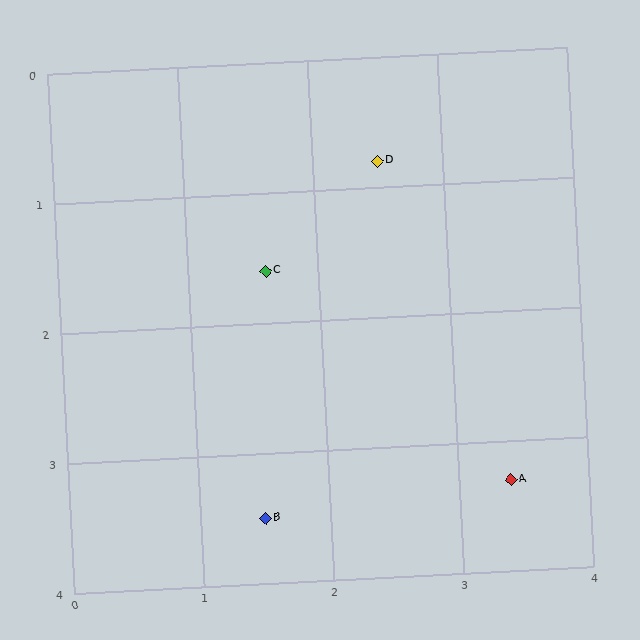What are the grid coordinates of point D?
Point D is at approximately (2.5, 0.8).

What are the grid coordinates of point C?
Point C is at approximately (1.6, 1.6).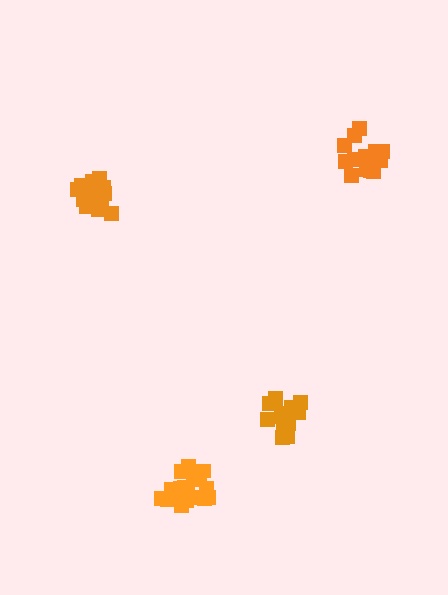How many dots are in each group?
Group 1: 15 dots, Group 2: 19 dots, Group 3: 20 dots, Group 4: 18 dots (72 total).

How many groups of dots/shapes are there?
There are 4 groups.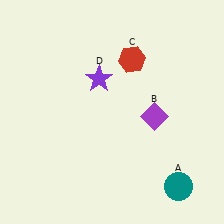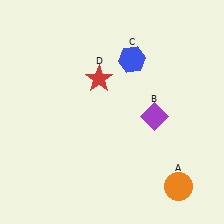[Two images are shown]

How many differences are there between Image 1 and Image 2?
There are 3 differences between the two images.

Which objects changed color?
A changed from teal to orange. C changed from red to blue. D changed from purple to red.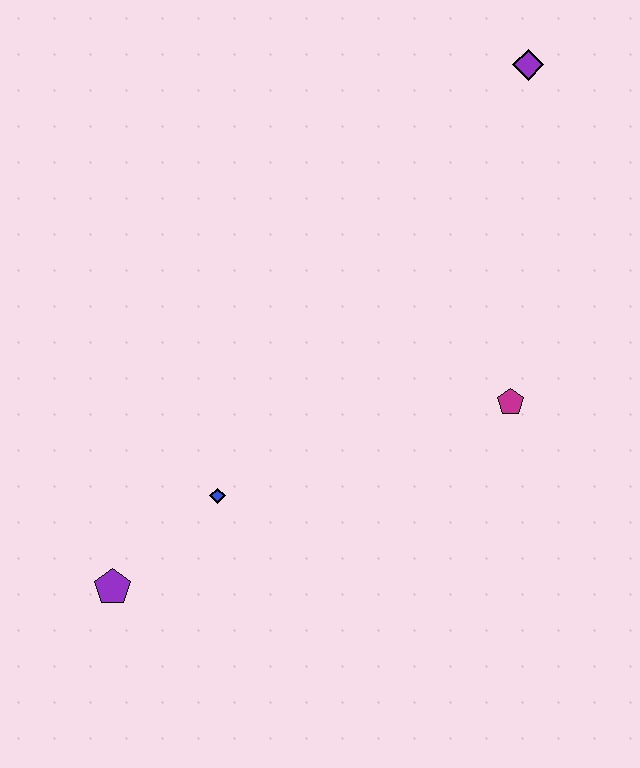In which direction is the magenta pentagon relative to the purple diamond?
The magenta pentagon is below the purple diamond.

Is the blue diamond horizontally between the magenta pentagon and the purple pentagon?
Yes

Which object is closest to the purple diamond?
The magenta pentagon is closest to the purple diamond.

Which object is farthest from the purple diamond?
The purple pentagon is farthest from the purple diamond.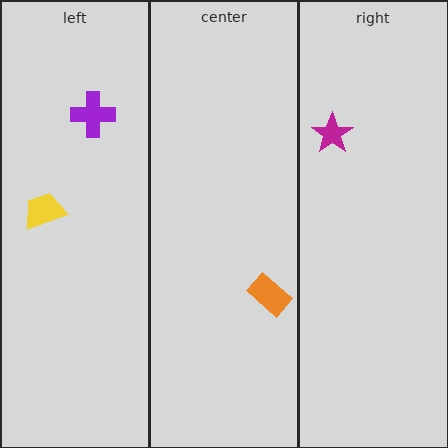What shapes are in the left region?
The purple cross, the yellow trapezoid.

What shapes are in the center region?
The orange rectangle.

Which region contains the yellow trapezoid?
The left region.